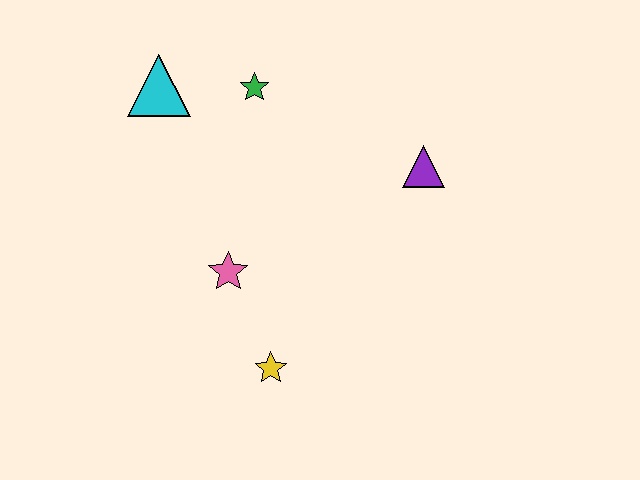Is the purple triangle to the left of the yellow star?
No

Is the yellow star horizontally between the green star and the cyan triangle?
No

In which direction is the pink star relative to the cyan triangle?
The pink star is below the cyan triangle.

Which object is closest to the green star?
The cyan triangle is closest to the green star.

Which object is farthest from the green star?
The yellow star is farthest from the green star.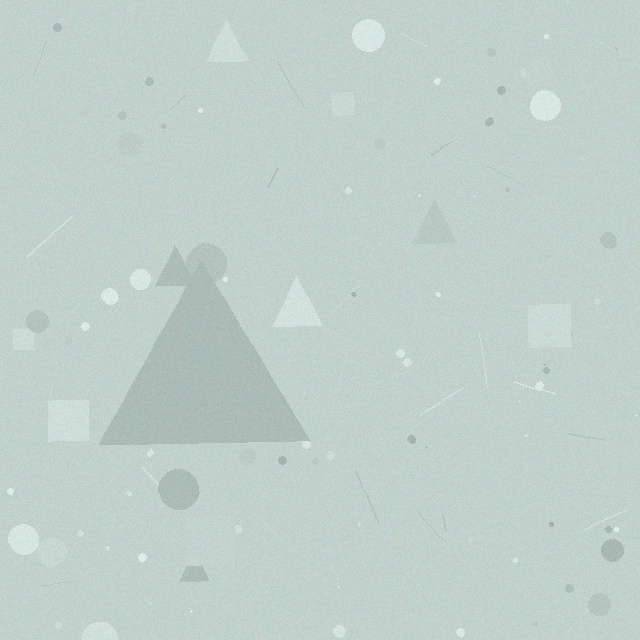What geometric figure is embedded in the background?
A triangle is embedded in the background.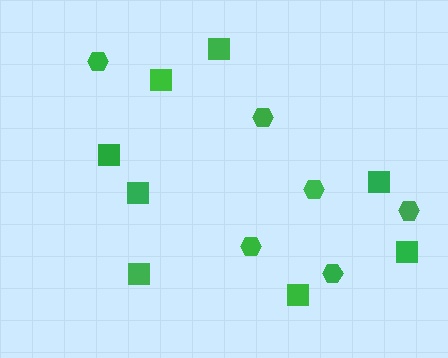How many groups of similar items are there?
There are 2 groups: one group of squares (8) and one group of hexagons (6).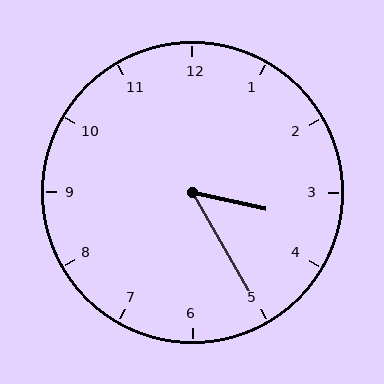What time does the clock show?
3:25.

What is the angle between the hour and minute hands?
Approximately 48 degrees.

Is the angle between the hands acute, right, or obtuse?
It is acute.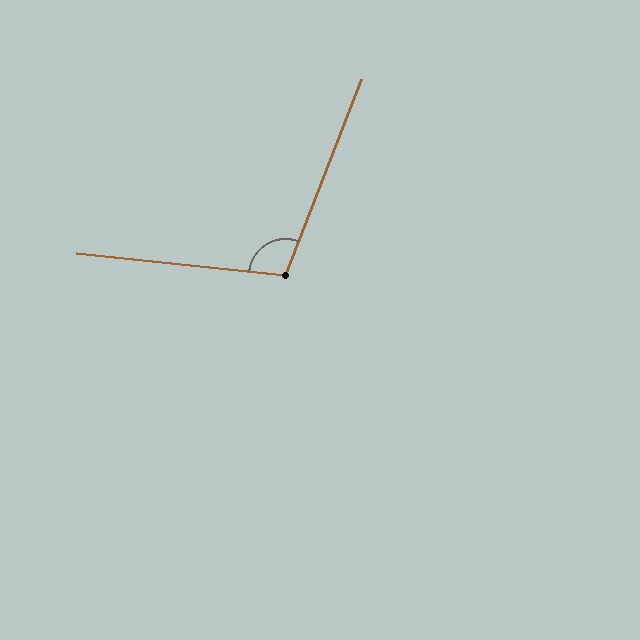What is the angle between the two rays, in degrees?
Approximately 105 degrees.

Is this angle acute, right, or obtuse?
It is obtuse.